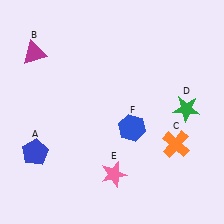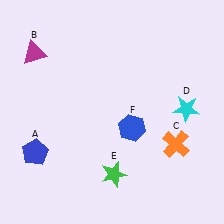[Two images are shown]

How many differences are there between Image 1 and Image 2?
There are 2 differences between the two images.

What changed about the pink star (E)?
In Image 1, E is pink. In Image 2, it changed to green.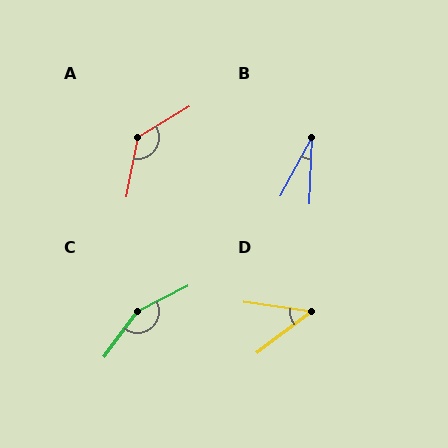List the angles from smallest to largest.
B (27°), D (46°), A (132°), C (153°).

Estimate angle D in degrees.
Approximately 46 degrees.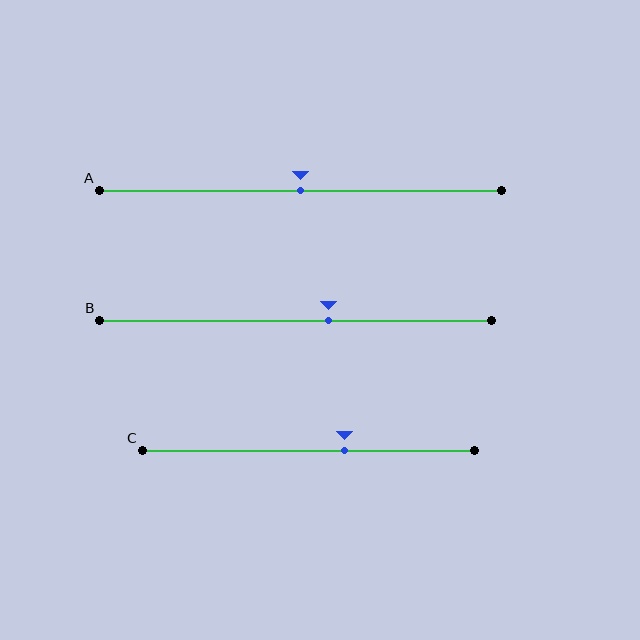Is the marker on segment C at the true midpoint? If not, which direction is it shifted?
No, the marker on segment C is shifted to the right by about 11% of the segment length.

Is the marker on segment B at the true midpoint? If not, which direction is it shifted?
No, the marker on segment B is shifted to the right by about 8% of the segment length.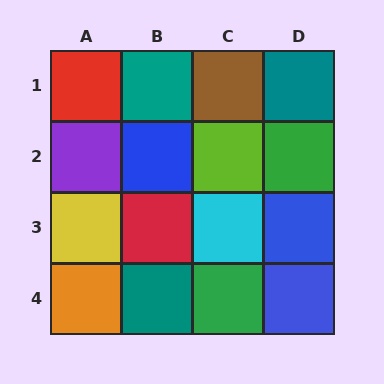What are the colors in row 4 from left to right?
Orange, teal, green, blue.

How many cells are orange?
1 cell is orange.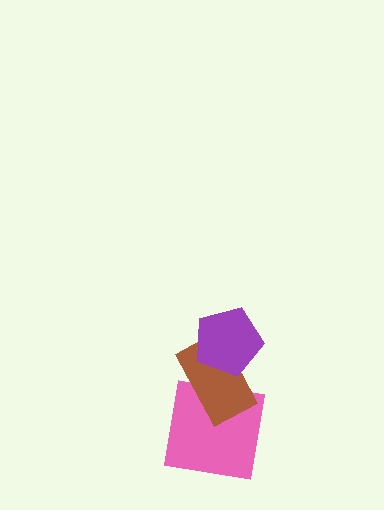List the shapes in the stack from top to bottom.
From top to bottom: the purple pentagon, the brown rectangle, the pink square.